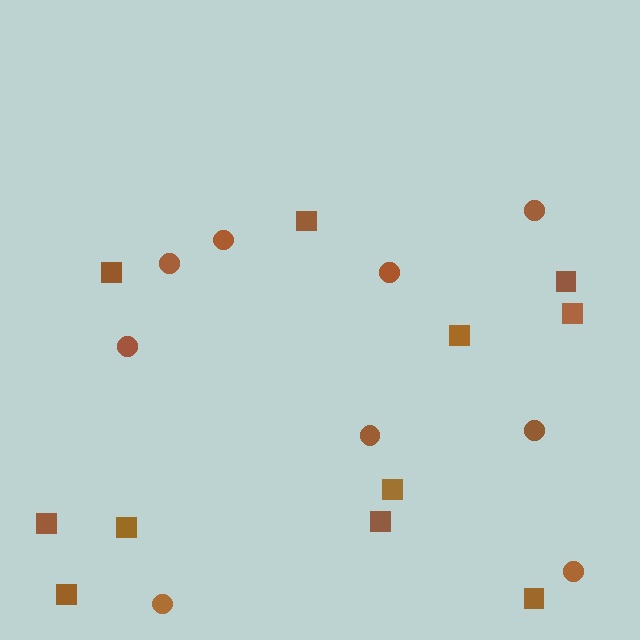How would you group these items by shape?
There are 2 groups: one group of circles (9) and one group of squares (11).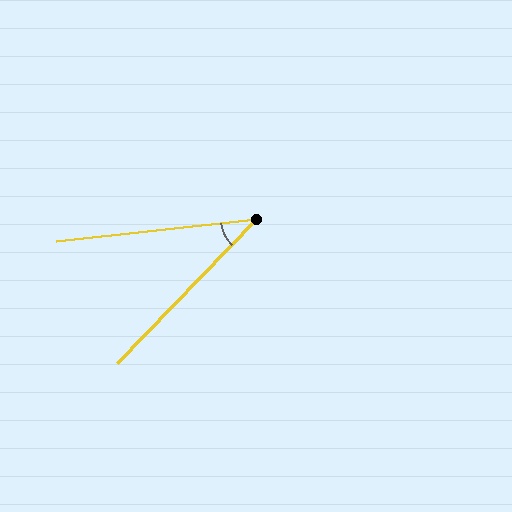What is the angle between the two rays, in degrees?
Approximately 40 degrees.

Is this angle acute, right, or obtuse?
It is acute.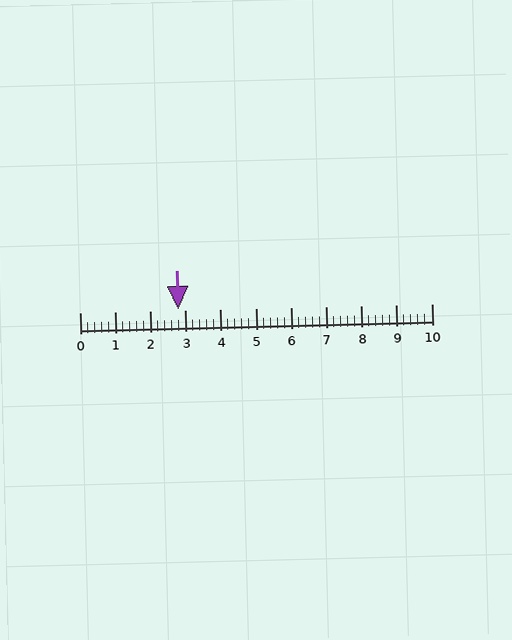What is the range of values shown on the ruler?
The ruler shows values from 0 to 10.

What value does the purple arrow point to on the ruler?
The purple arrow points to approximately 2.8.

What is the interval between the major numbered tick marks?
The major tick marks are spaced 1 units apart.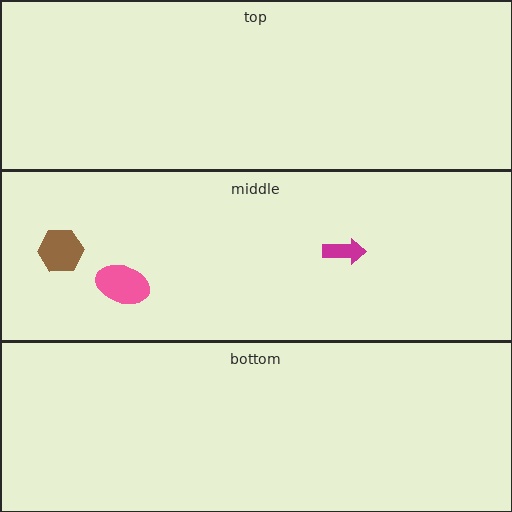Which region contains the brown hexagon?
The middle region.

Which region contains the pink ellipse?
The middle region.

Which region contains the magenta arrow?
The middle region.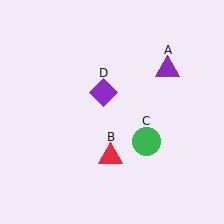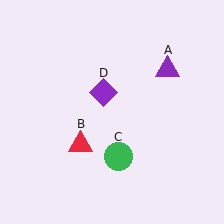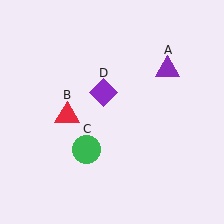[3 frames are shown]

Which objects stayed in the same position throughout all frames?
Purple triangle (object A) and purple diamond (object D) remained stationary.